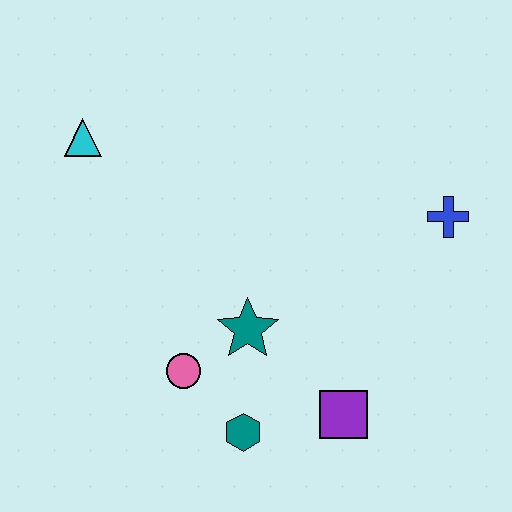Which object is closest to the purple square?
The teal hexagon is closest to the purple square.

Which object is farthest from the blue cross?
The cyan triangle is farthest from the blue cross.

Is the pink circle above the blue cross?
No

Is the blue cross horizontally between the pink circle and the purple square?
No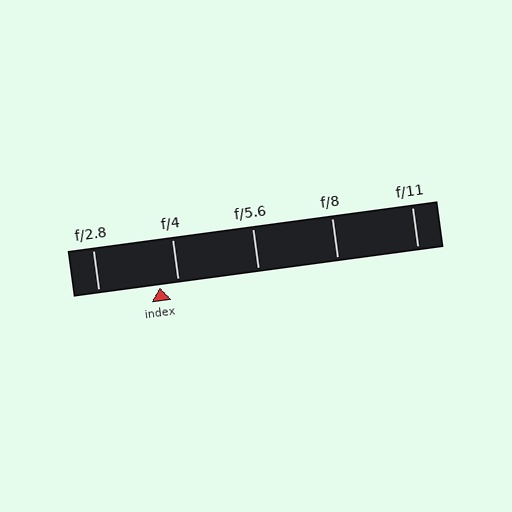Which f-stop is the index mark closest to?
The index mark is closest to f/4.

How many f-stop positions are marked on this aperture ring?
There are 5 f-stop positions marked.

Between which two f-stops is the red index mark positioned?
The index mark is between f/2.8 and f/4.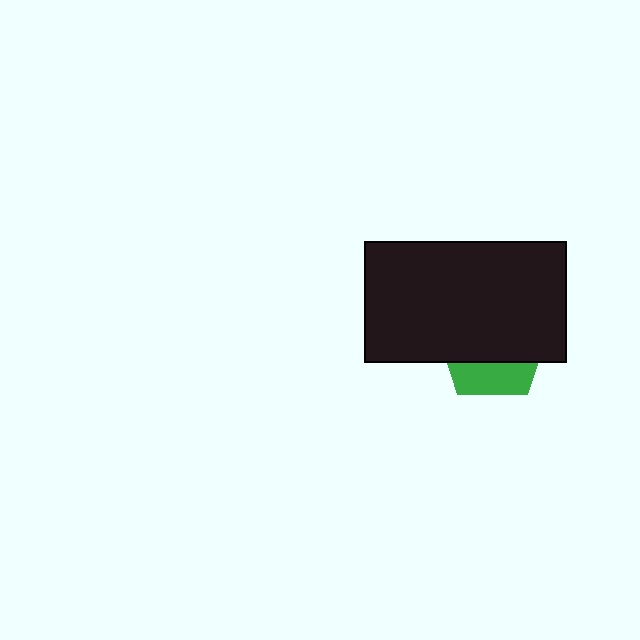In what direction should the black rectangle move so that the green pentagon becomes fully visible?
The black rectangle should move up. That is the shortest direction to clear the overlap and leave the green pentagon fully visible.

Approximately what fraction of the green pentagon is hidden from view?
Roughly 70% of the green pentagon is hidden behind the black rectangle.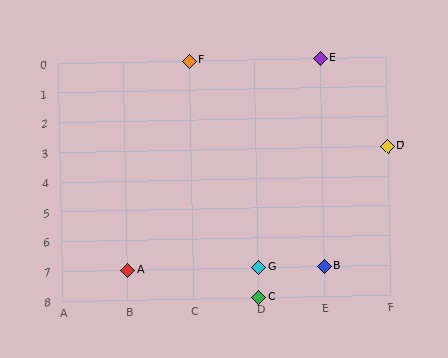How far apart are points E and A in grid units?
Points E and A are 3 columns and 7 rows apart (about 7.6 grid units diagonally).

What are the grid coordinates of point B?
Point B is at grid coordinates (E, 7).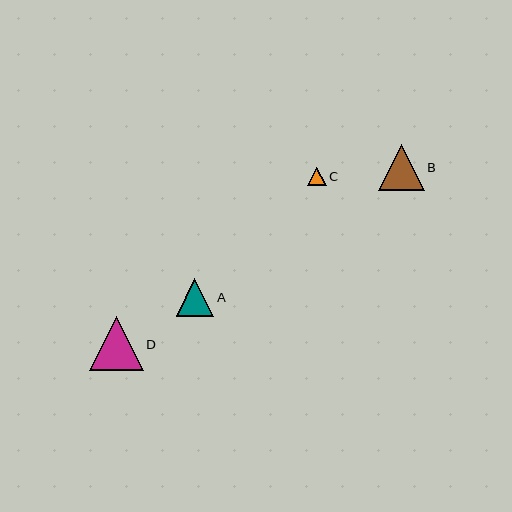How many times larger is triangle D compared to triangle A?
Triangle D is approximately 1.4 times the size of triangle A.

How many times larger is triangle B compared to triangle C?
Triangle B is approximately 2.4 times the size of triangle C.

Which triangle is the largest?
Triangle D is the largest with a size of approximately 54 pixels.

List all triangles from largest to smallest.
From largest to smallest: D, B, A, C.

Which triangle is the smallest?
Triangle C is the smallest with a size of approximately 19 pixels.